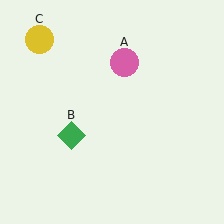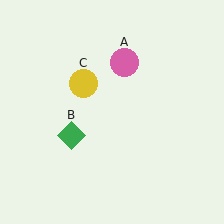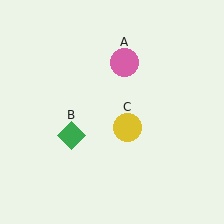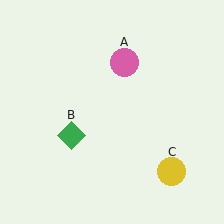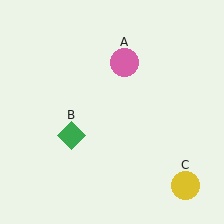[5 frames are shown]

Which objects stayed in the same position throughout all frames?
Pink circle (object A) and green diamond (object B) remained stationary.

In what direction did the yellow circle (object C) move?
The yellow circle (object C) moved down and to the right.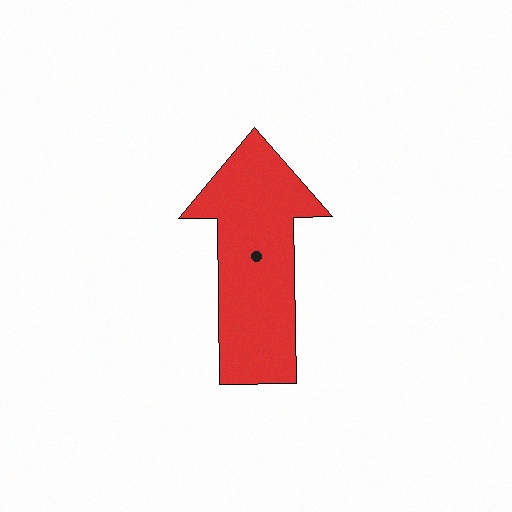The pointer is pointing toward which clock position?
Roughly 12 o'clock.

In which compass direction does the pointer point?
North.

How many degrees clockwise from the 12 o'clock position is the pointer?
Approximately 359 degrees.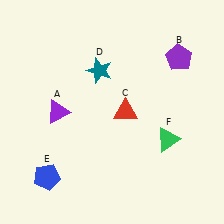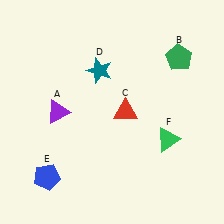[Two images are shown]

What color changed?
The pentagon (B) changed from purple in Image 1 to green in Image 2.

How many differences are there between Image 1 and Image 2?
There is 1 difference between the two images.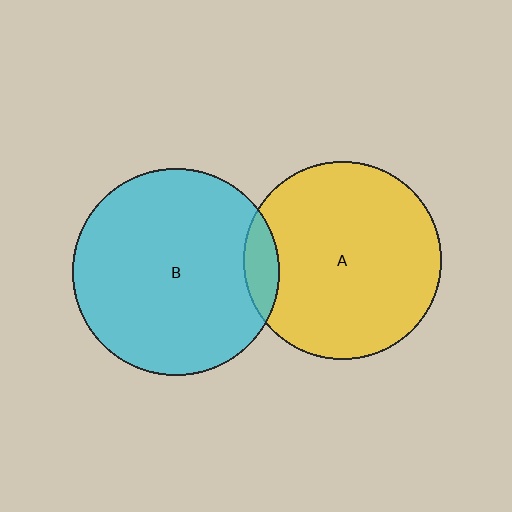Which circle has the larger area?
Circle B (cyan).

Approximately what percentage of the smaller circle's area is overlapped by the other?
Approximately 10%.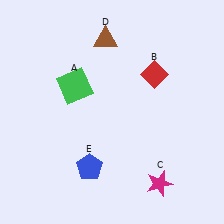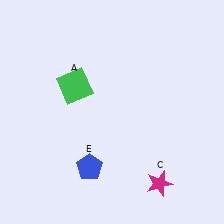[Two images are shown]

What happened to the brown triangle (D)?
The brown triangle (D) was removed in Image 2. It was in the top-left area of Image 1.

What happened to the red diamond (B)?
The red diamond (B) was removed in Image 2. It was in the top-right area of Image 1.